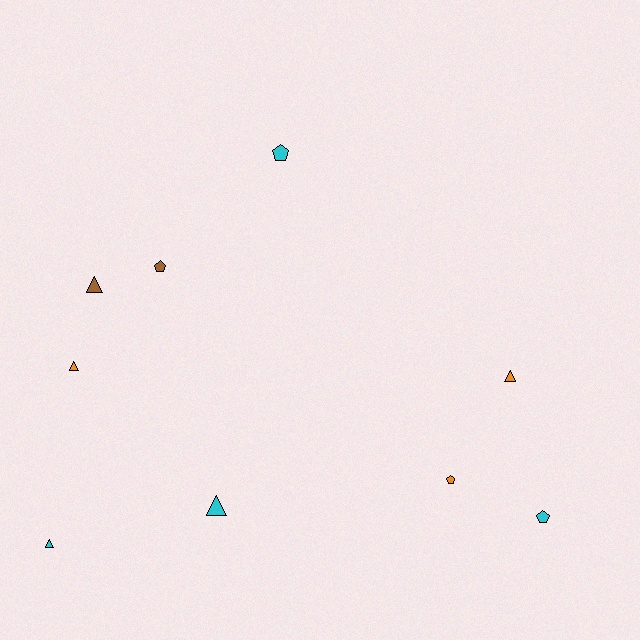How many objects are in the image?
There are 9 objects.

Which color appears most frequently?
Cyan, with 4 objects.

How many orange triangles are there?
There are 2 orange triangles.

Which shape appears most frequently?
Triangle, with 5 objects.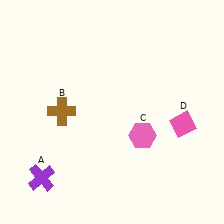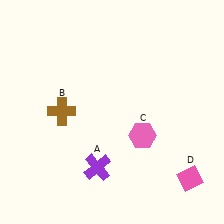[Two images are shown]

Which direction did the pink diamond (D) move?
The pink diamond (D) moved down.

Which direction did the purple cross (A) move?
The purple cross (A) moved right.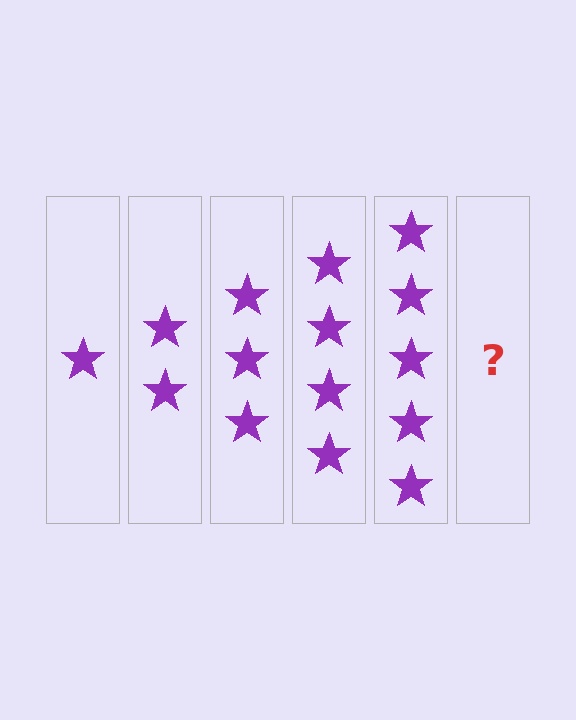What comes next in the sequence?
The next element should be 6 stars.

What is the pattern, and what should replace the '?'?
The pattern is that each step adds one more star. The '?' should be 6 stars.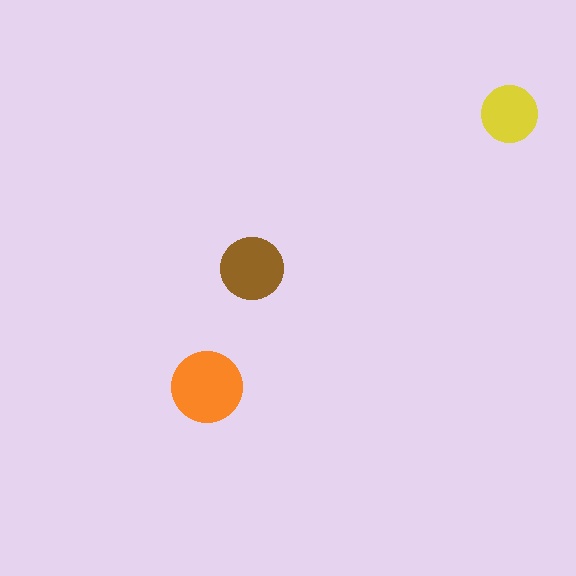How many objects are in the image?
There are 3 objects in the image.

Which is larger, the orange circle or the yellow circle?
The orange one.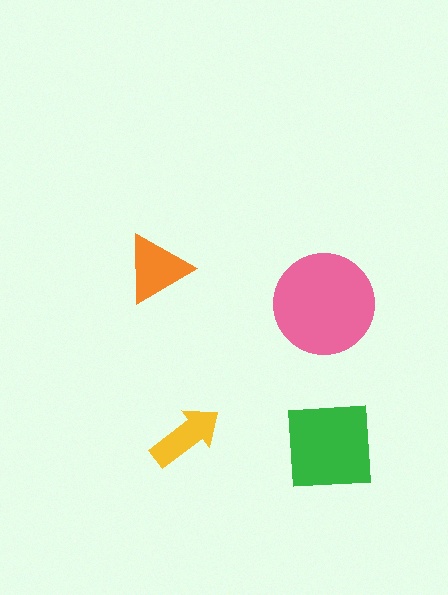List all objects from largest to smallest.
The pink circle, the green square, the orange triangle, the yellow arrow.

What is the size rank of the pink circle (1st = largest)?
1st.